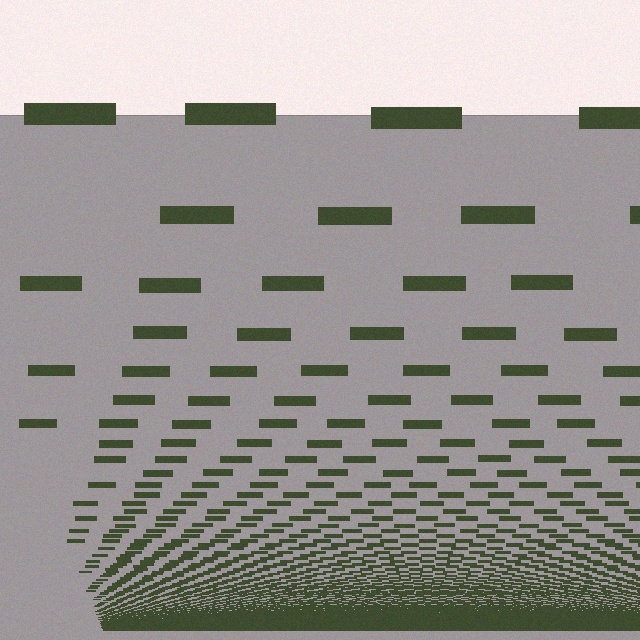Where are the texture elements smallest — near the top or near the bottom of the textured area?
Near the bottom.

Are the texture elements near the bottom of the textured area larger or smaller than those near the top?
Smaller. The gradient is inverted — elements near the bottom are smaller and denser.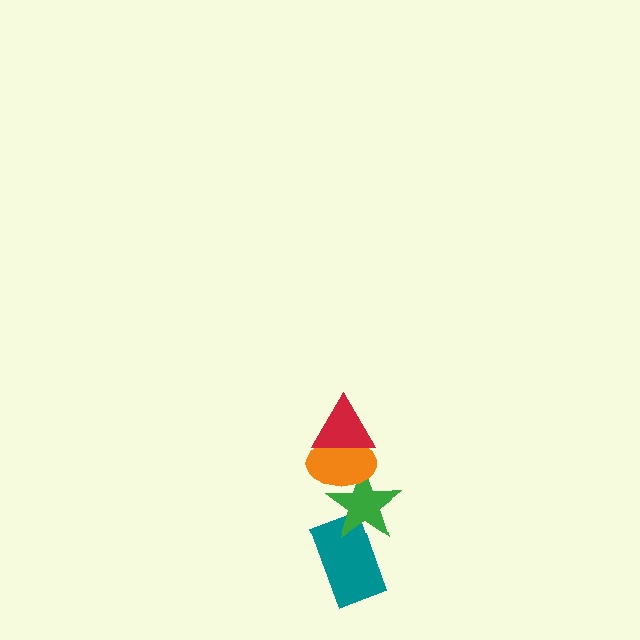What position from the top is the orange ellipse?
The orange ellipse is 2nd from the top.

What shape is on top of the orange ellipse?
The red triangle is on top of the orange ellipse.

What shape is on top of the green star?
The orange ellipse is on top of the green star.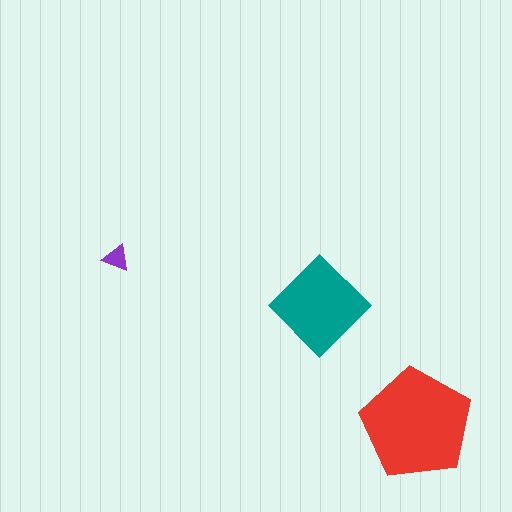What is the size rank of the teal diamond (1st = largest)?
2nd.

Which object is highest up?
The purple triangle is topmost.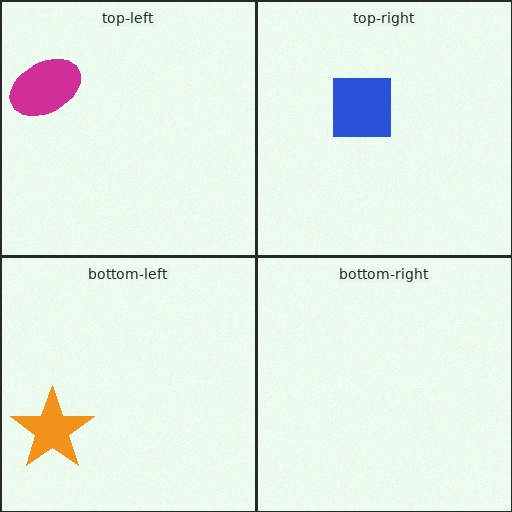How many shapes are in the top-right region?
1.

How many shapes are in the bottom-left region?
1.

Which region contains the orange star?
The bottom-left region.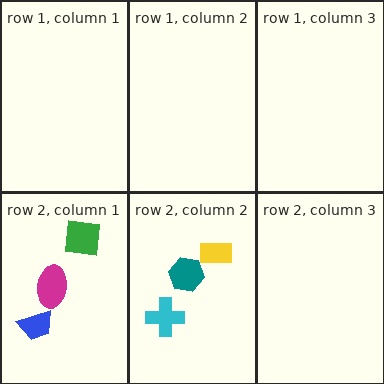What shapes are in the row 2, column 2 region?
The teal hexagon, the yellow rectangle, the cyan cross.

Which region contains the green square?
The row 2, column 1 region.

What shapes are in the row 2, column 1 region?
The blue trapezoid, the green square, the magenta ellipse.